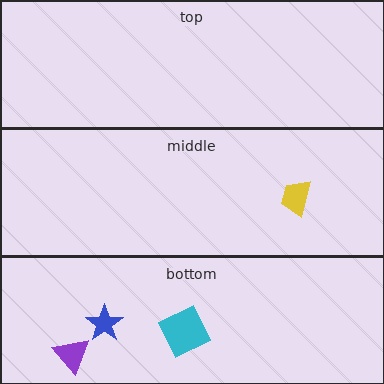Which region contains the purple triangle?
The bottom region.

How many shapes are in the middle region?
1.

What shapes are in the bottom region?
The cyan square, the blue star, the purple triangle.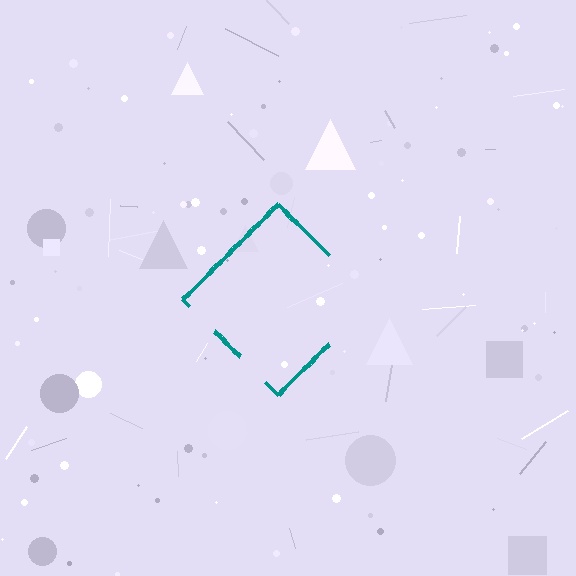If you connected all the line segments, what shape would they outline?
They would outline a diamond.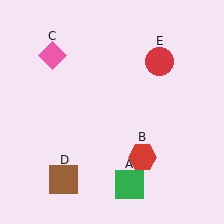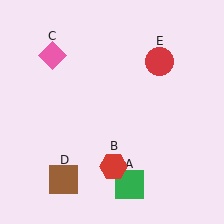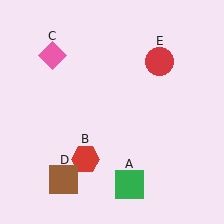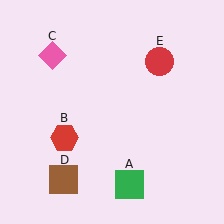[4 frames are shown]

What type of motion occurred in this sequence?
The red hexagon (object B) rotated clockwise around the center of the scene.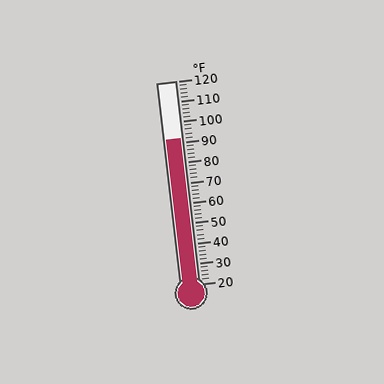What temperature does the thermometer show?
The thermometer shows approximately 92°F.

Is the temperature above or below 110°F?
The temperature is below 110°F.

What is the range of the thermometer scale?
The thermometer scale ranges from 20°F to 120°F.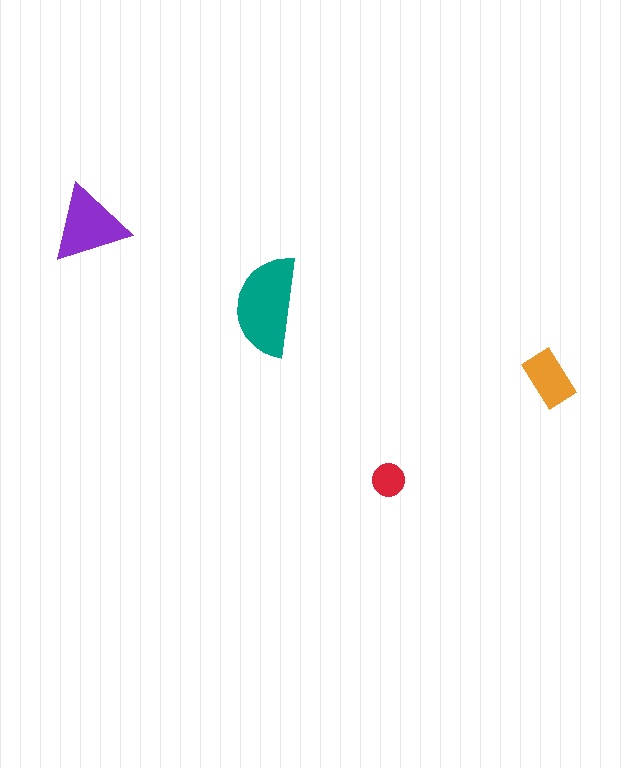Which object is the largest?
The teal semicircle.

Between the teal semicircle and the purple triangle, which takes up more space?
The teal semicircle.